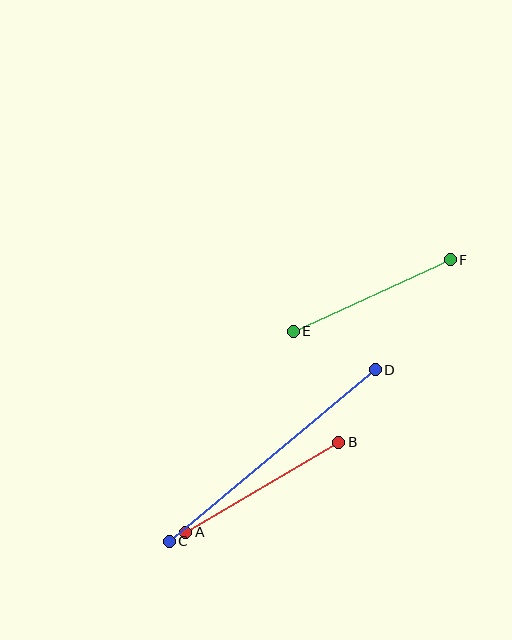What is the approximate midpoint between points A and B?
The midpoint is at approximately (262, 487) pixels.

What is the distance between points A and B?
The distance is approximately 178 pixels.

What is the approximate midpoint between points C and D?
The midpoint is at approximately (272, 456) pixels.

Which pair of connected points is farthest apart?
Points C and D are farthest apart.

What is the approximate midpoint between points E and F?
The midpoint is at approximately (372, 296) pixels.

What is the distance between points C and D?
The distance is approximately 268 pixels.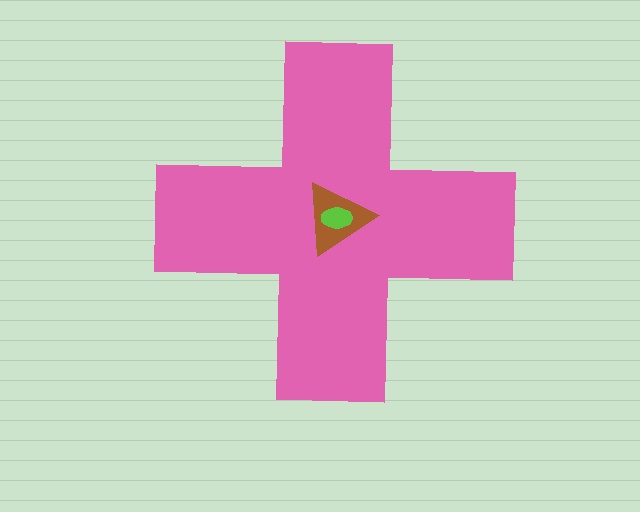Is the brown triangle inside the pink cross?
Yes.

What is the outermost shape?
The pink cross.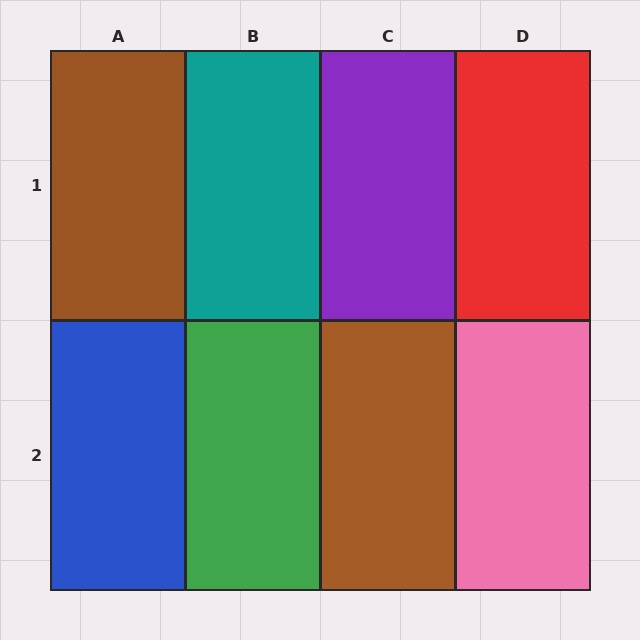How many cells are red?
1 cell is red.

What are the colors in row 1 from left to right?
Brown, teal, purple, red.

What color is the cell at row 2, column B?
Green.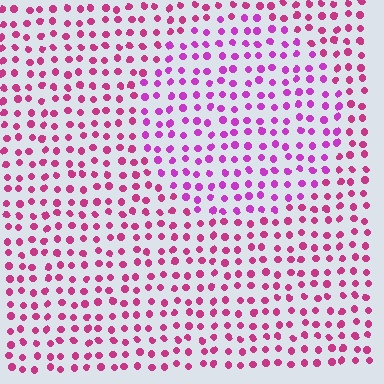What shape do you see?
I see a circle.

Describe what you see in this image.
The image is filled with small magenta elements in a uniform arrangement. A circle-shaped region is visible where the elements are tinted to a slightly different hue, forming a subtle color boundary.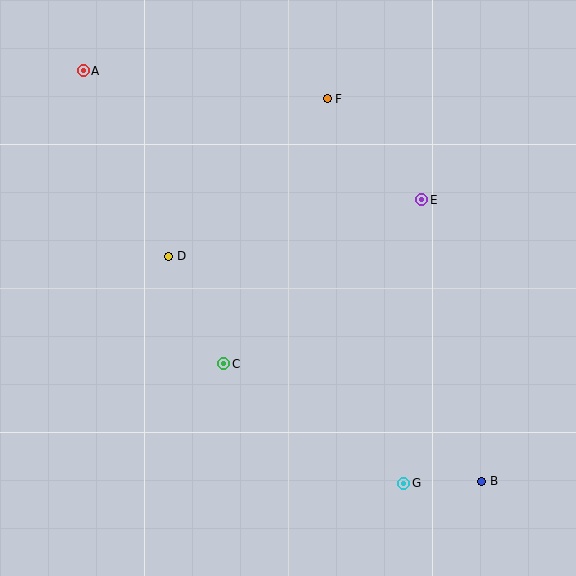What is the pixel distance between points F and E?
The distance between F and E is 139 pixels.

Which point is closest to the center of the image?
Point C at (224, 364) is closest to the center.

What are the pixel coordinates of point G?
Point G is at (404, 483).